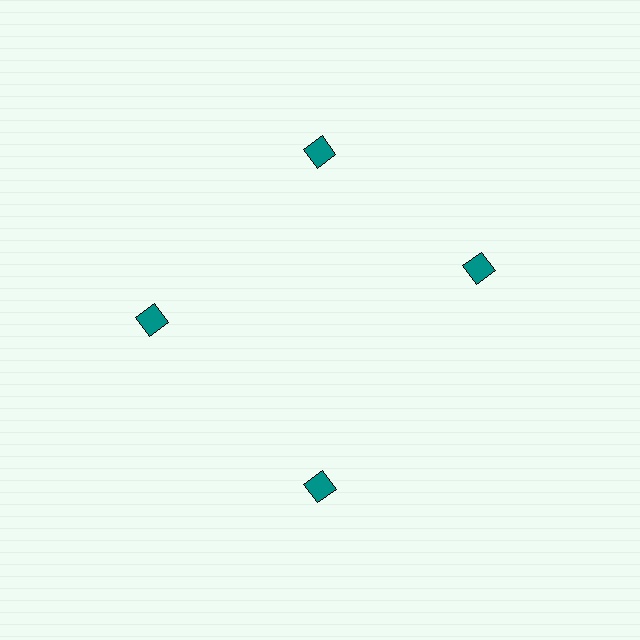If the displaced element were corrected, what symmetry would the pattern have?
It would have 4-fold rotational symmetry — the pattern would map onto itself every 90 degrees.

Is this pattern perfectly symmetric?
No. The 4 teal squares are arranged in a ring, but one element near the 3 o'clock position is rotated out of alignment along the ring, breaking the 4-fold rotational symmetry.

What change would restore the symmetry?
The symmetry would be restored by rotating it back into even spacing with its neighbors so that all 4 squares sit at equal angles and equal distance from the center.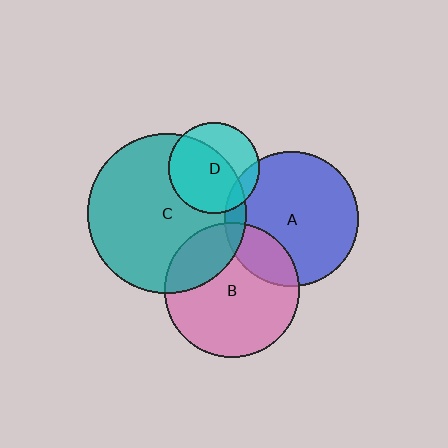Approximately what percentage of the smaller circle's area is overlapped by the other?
Approximately 20%.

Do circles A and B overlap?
Yes.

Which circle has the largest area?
Circle C (teal).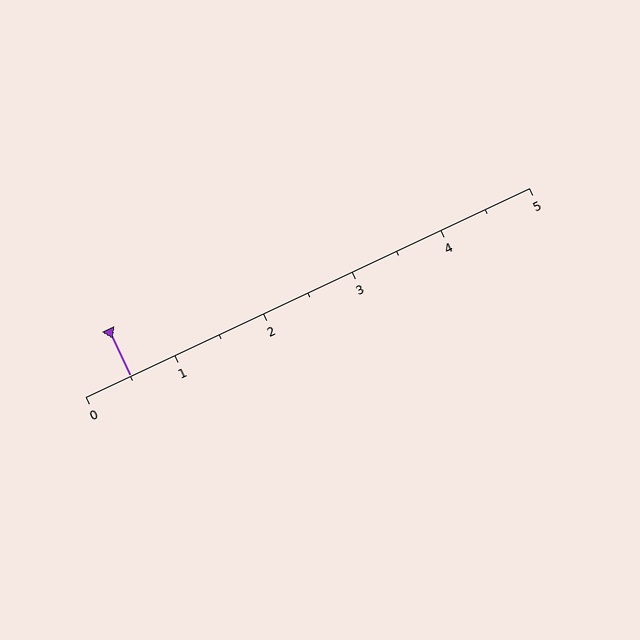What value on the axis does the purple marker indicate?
The marker indicates approximately 0.5.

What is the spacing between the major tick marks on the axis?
The major ticks are spaced 1 apart.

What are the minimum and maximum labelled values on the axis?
The axis runs from 0 to 5.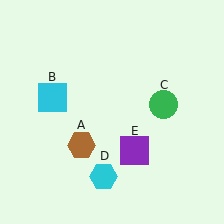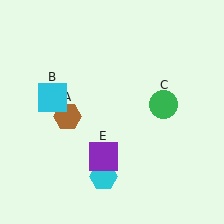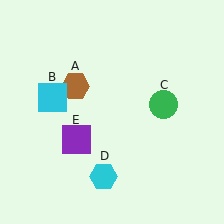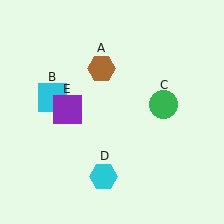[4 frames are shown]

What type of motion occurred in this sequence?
The brown hexagon (object A), purple square (object E) rotated clockwise around the center of the scene.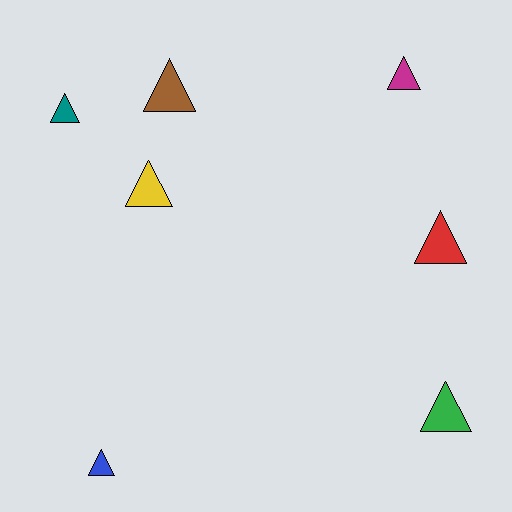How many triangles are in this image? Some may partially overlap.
There are 7 triangles.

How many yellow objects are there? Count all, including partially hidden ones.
There is 1 yellow object.